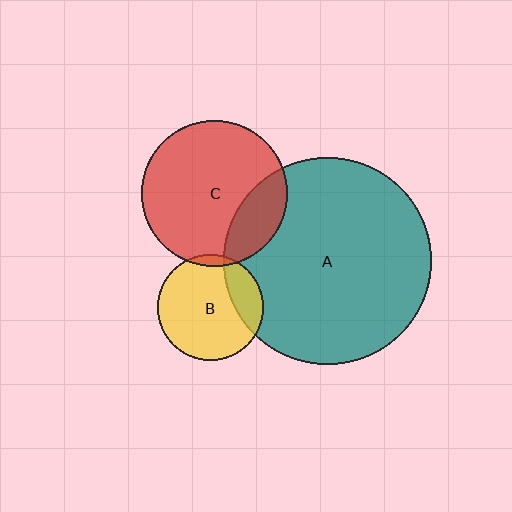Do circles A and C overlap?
Yes.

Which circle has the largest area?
Circle A (teal).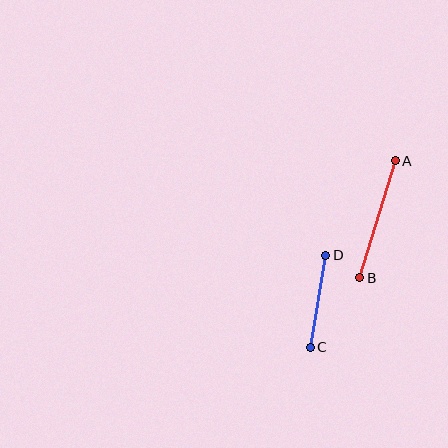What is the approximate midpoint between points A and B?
The midpoint is at approximately (378, 219) pixels.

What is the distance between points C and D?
The distance is approximately 93 pixels.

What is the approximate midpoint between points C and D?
The midpoint is at approximately (318, 301) pixels.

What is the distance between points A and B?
The distance is approximately 122 pixels.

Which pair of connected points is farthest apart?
Points A and B are farthest apart.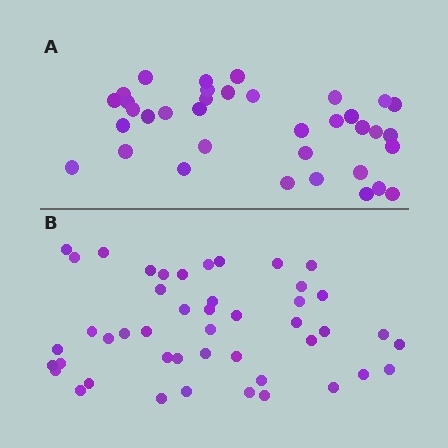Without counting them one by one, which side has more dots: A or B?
Region B (the bottom region) has more dots.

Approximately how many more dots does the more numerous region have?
Region B has roughly 10 or so more dots than region A.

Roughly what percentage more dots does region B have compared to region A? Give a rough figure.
About 30% more.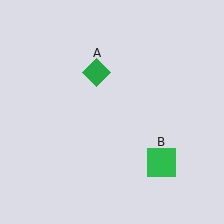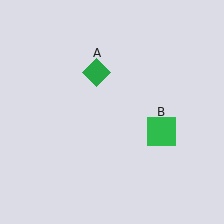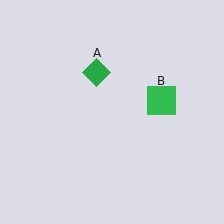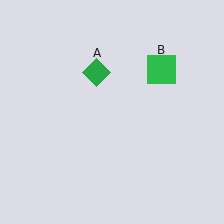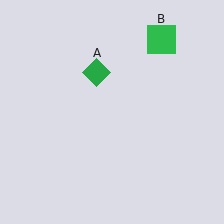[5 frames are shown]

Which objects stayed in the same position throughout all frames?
Green diamond (object A) remained stationary.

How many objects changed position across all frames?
1 object changed position: green square (object B).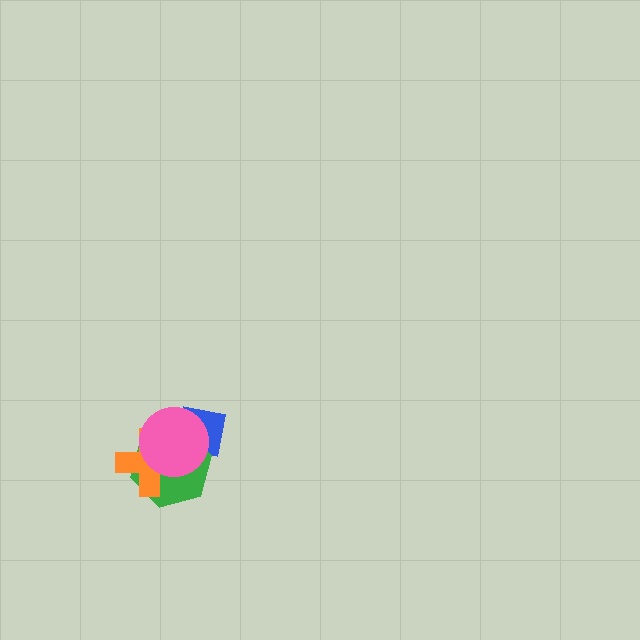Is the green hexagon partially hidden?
Yes, it is partially covered by another shape.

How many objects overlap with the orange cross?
2 objects overlap with the orange cross.